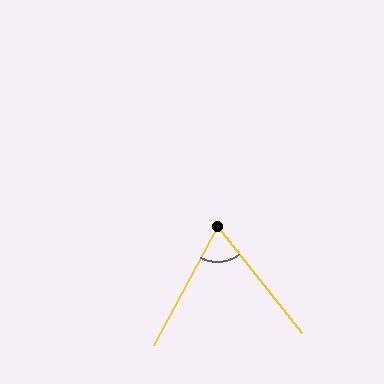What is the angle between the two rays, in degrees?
Approximately 67 degrees.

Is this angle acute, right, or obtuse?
It is acute.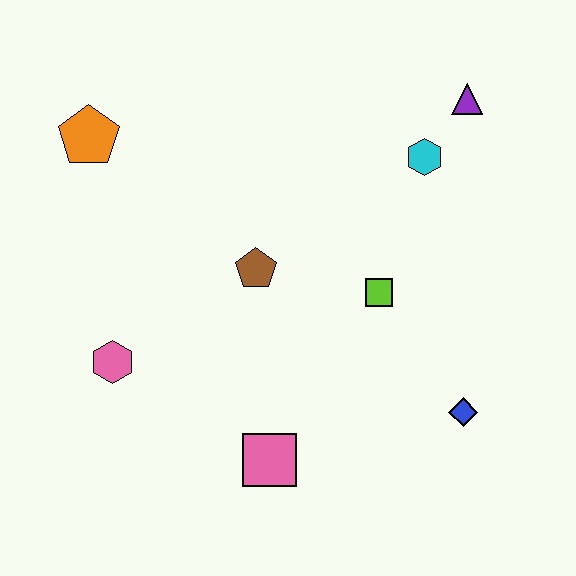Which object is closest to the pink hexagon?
The brown pentagon is closest to the pink hexagon.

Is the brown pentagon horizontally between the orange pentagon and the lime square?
Yes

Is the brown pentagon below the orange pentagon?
Yes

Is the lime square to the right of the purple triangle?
No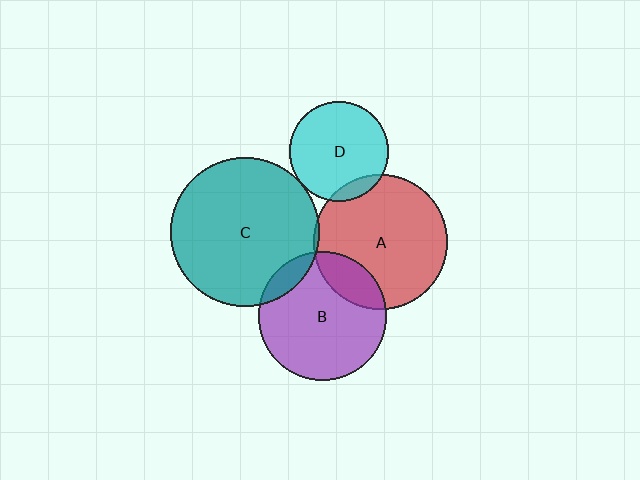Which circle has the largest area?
Circle C (teal).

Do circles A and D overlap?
Yes.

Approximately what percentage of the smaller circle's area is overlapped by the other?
Approximately 10%.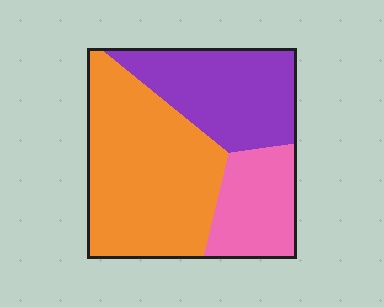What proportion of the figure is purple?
Purple covers roughly 30% of the figure.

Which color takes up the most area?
Orange, at roughly 50%.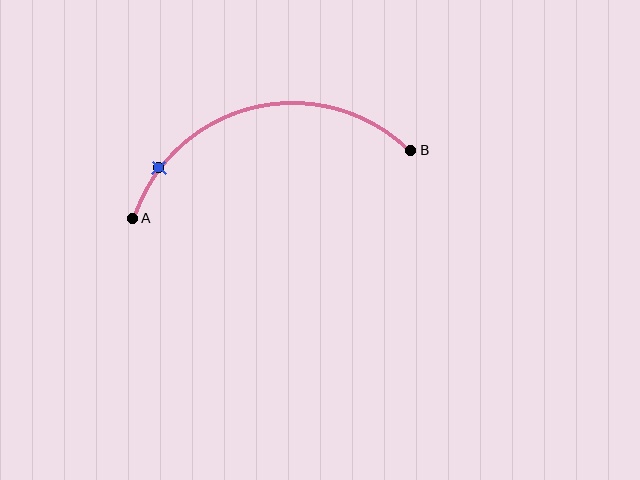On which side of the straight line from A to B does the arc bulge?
The arc bulges above the straight line connecting A and B.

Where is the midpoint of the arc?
The arc midpoint is the point on the curve farthest from the straight line joining A and B. It sits above that line.